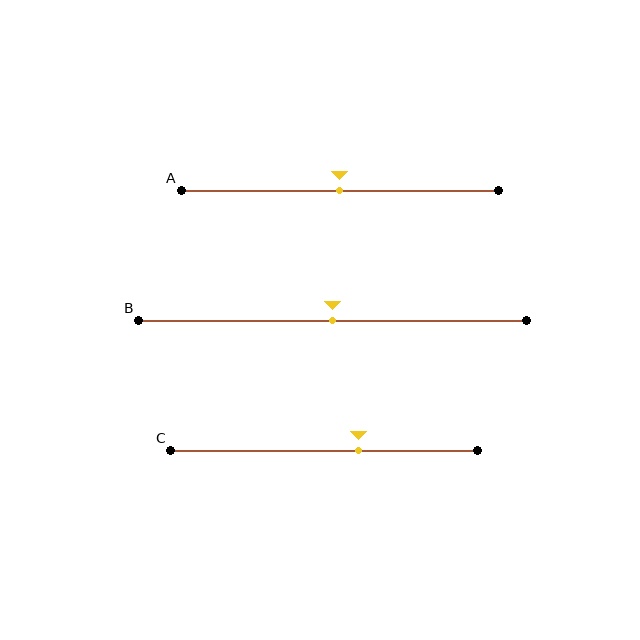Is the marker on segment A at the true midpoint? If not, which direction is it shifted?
Yes, the marker on segment A is at the true midpoint.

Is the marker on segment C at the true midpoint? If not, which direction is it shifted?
No, the marker on segment C is shifted to the right by about 11% of the segment length.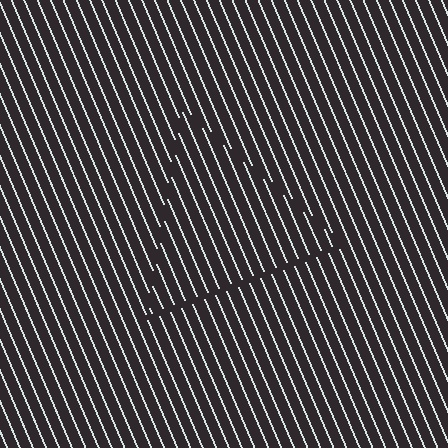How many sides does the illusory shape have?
3 sides — the line-ends trace a triangle.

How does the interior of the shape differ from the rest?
The interior of the shape contains the same grating, shifted by half a period — the contour is defined by the phase discontinuity where line-ends from the inner and outer gratings abut.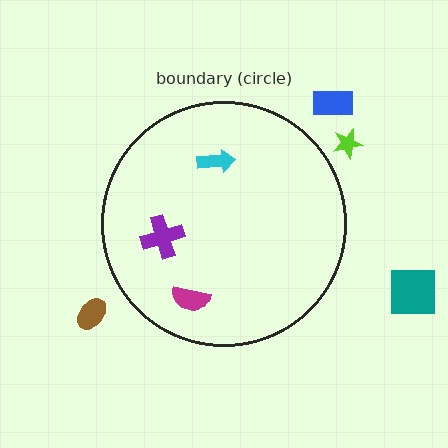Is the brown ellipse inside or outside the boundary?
Outside.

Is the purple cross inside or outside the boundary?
Inside.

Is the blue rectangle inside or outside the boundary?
Outside.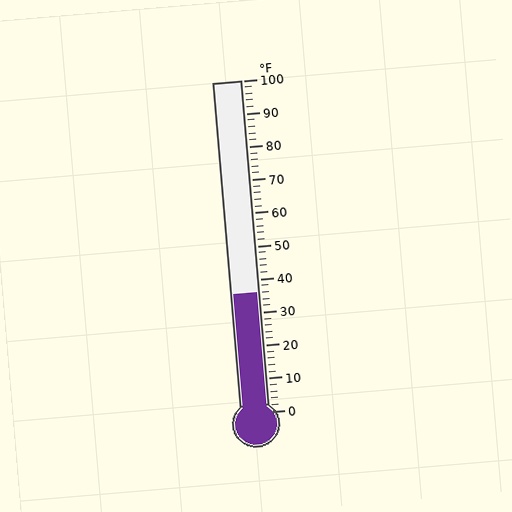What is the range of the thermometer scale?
The thermometer scale ranges from 0°F to 100°F.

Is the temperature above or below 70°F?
The temperature is below 70°F.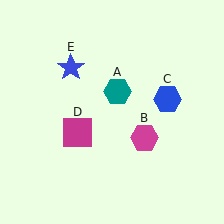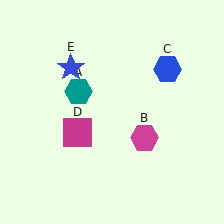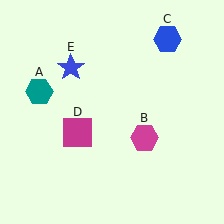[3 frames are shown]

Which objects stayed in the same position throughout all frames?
Magenta hexagon (object B) and magenta square (object D) and blue star (object E) remained stationary.